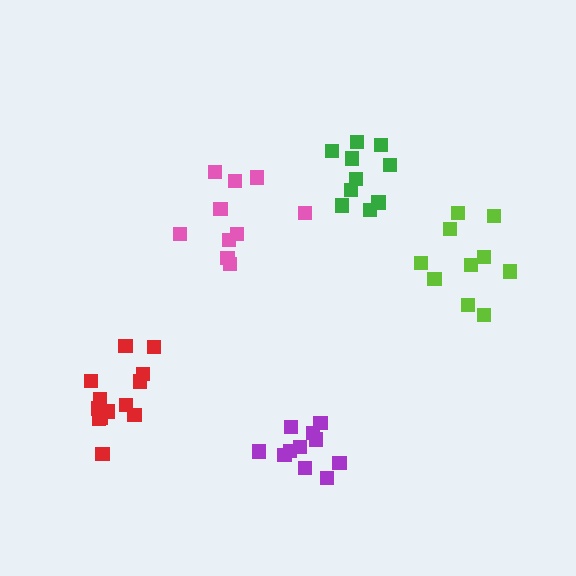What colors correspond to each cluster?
The clusters are colored: green, purple, pink, red, lime.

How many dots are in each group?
Group 1: 10 dots, Group 2: 11 dots, Group 3: 10 dots, Group 4: 13 dots, Group 5: 10 dots (54 total).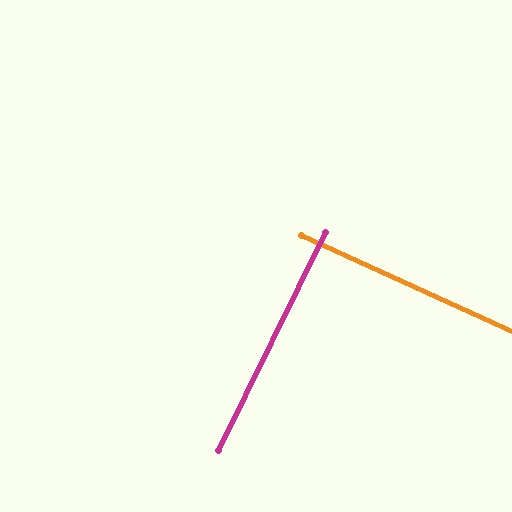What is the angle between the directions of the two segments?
Approximately 88 degrees.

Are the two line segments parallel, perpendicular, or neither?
Perpendicular — they meet at approximately 88°.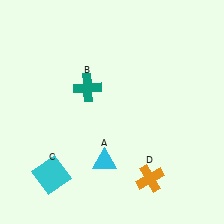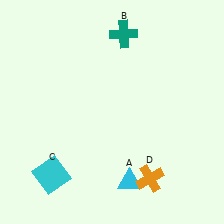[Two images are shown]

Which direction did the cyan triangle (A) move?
The cyan triangle (A) moved right.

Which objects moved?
The objects that moved are: the cyan triangle (A), the teal cross (B).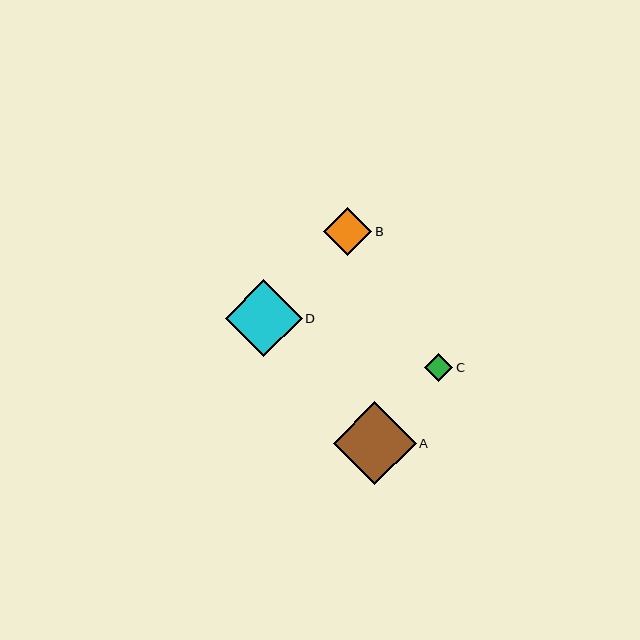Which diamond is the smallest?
Diamond C is the smallest with a size of approximately 28 pixels.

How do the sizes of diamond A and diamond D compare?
Diamond A and diamond D are approximately the same size.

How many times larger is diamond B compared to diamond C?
Diamond B is approximately 1.7 times the size of diamond C.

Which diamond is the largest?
Diamond A is the largest with a size of approximately 83 pixels.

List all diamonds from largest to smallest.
From largest to smallest: A, D, B, C.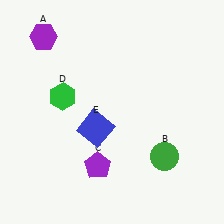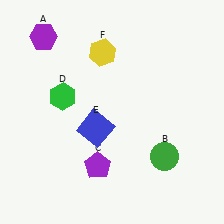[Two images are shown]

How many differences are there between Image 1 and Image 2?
There is 1 difference between the two images.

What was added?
A yellow hexagon (F) was added in Image 2.